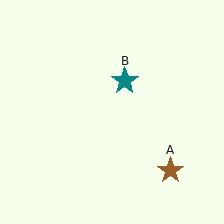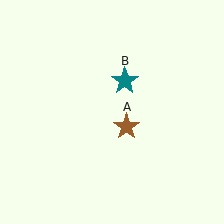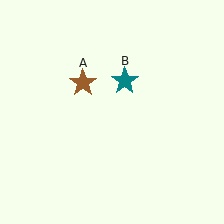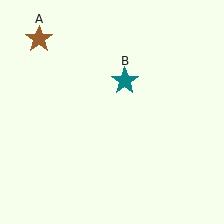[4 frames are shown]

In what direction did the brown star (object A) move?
The brown star (object A) moved up and to the left.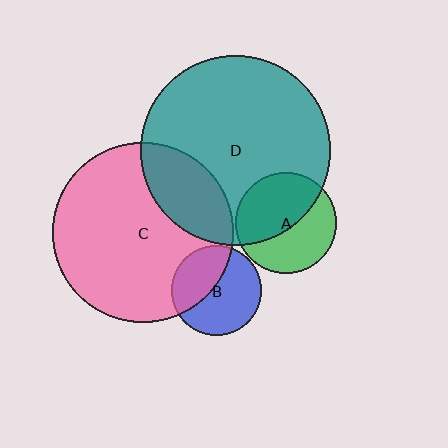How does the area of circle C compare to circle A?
Approximately 3.2 times.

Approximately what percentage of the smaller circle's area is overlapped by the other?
Approximately 25%.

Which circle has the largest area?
Circle D (teal).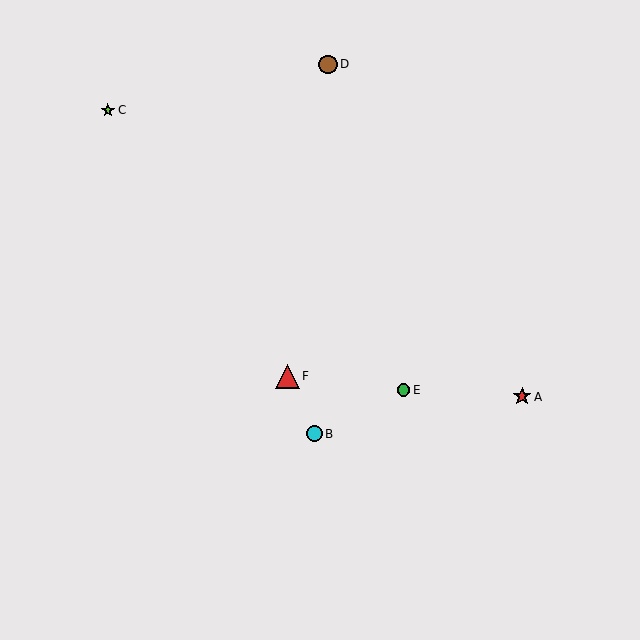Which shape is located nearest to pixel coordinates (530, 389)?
The red star (labeled A) at (522, 397) is nearest to that location.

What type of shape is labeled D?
Shape D is a brown circle.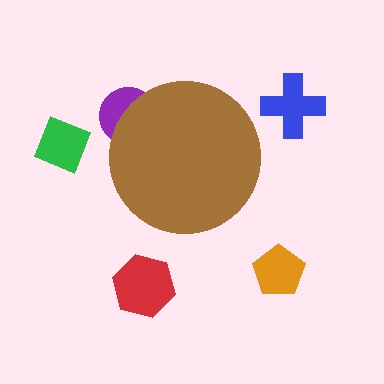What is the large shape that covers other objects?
A brown circle.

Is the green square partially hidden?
No, the green square is fully visible.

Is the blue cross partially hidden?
No, the blue cross is fully visible.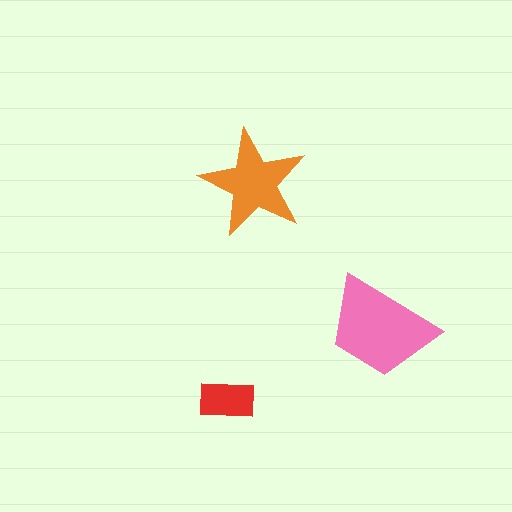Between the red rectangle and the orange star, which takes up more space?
The orange star.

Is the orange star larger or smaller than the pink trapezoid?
Smaller.